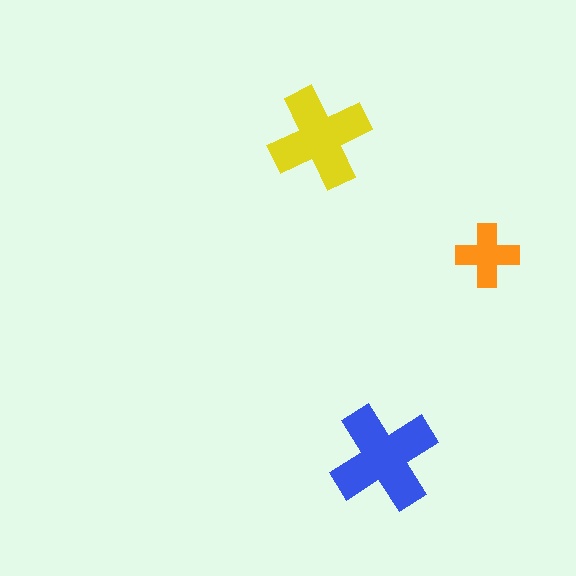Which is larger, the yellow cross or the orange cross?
The yellow one.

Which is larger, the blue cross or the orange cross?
The blue one.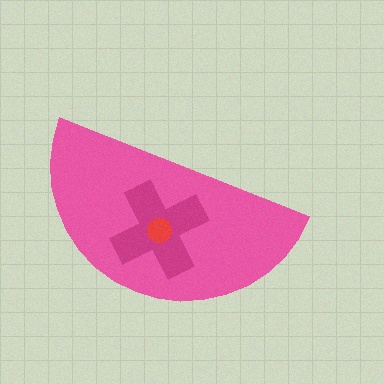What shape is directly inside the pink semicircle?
The magenta cross.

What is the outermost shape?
The pink semicircle.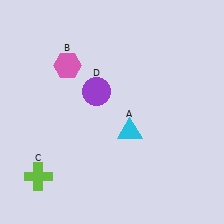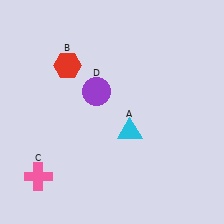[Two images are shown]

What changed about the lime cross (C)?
In Image 1, C is lime. In Image 2, it changed to pink.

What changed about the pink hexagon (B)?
In Image 1, B is pink. In Image 2, it changed to red.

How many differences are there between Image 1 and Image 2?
There are 2 differences between the two images.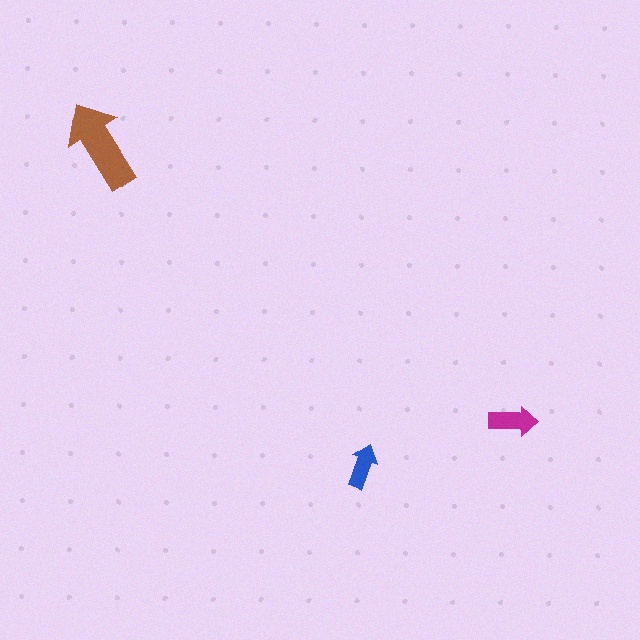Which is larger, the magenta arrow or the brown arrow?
The brown one.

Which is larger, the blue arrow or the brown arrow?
The brown one.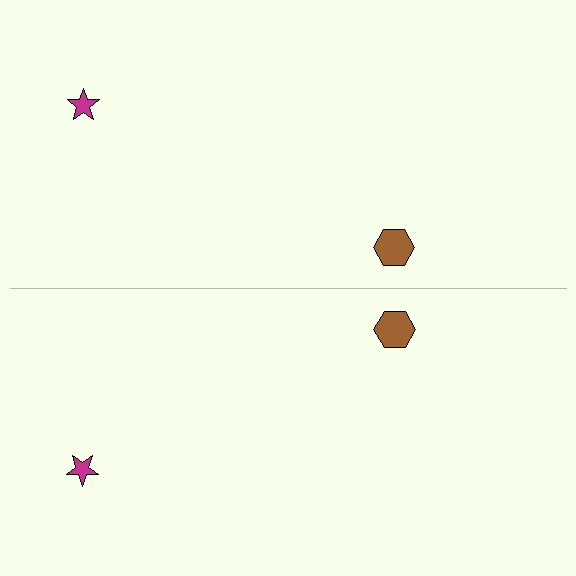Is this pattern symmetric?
Yes, this pattern has bilateral (reflection) symmetry.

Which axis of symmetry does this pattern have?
The pattern has a horizontal axis of symmetry running through the center of the image.